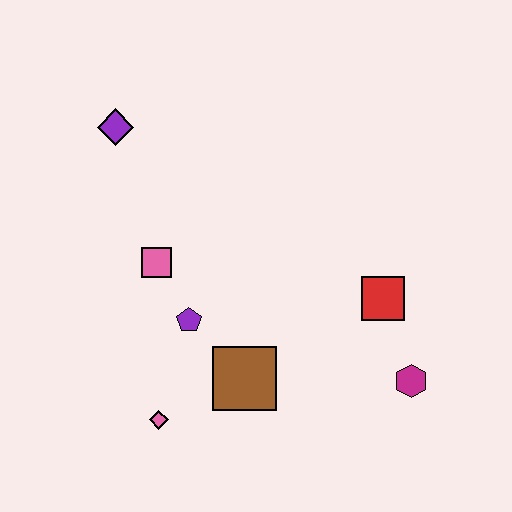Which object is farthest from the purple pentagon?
The magenta hexagon is farthest from the purple pentagon.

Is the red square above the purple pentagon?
Yes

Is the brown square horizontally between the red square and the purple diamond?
Yes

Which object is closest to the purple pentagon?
The pink square is closest to the purple pentagon.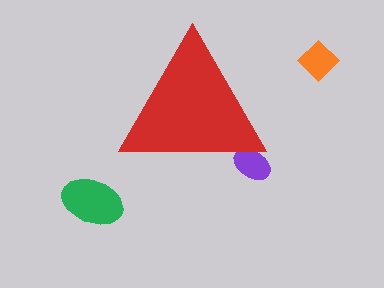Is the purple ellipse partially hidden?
Yes, the purple ellipse is partially hidden behind the red triangle.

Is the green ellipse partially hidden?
No, the green ellipse is fully visible.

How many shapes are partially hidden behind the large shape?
1 shape is partially hidden.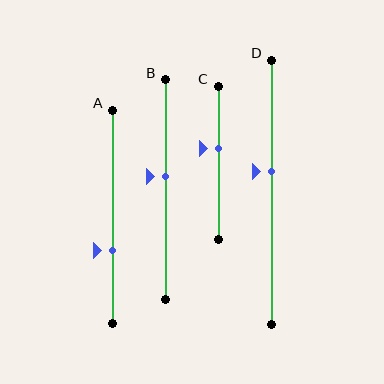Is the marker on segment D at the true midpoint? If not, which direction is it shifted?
No, the marker on segment D is shifted upward by about 8% of the segment length.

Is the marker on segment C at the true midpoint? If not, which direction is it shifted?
No, the marker on segment C is shifted upward by about 9% of the segment length.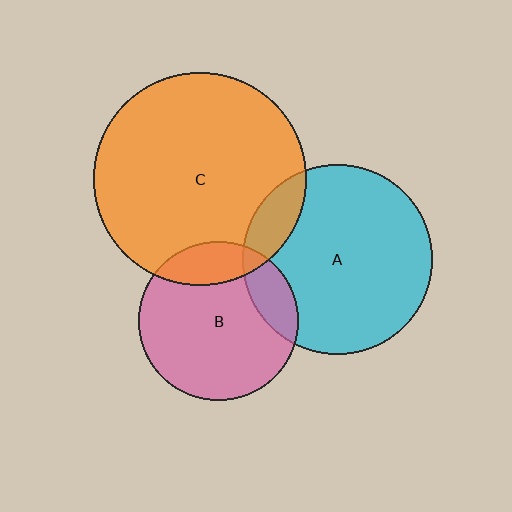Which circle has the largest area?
Circle C (orange).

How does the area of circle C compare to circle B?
Approximately 1.8 times.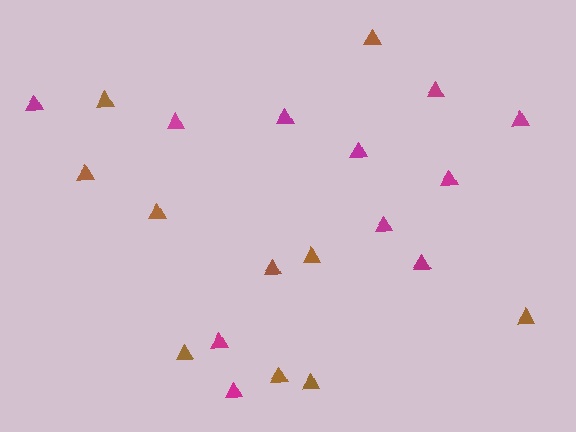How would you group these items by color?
There are 2 groups: one group of magenta triangles (11) and one group of brown triangles (10).